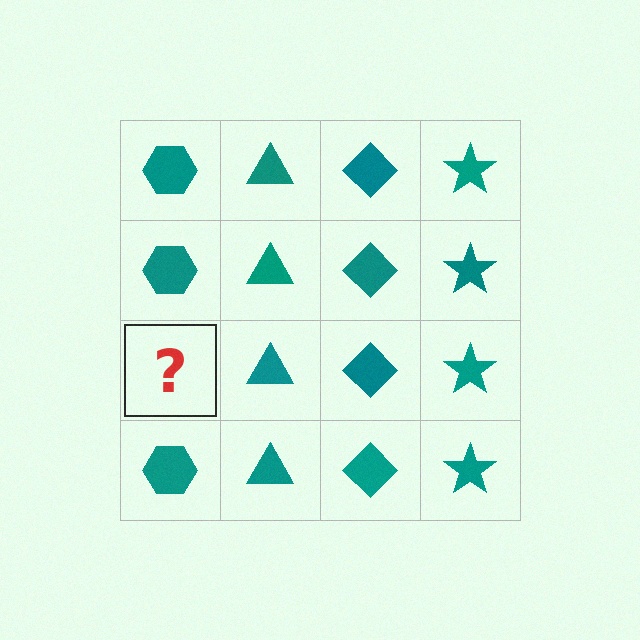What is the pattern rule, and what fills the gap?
The rule is that each column has a consistent shape. The gap should be filled with a teal hexagon.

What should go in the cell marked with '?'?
The missing cell should contain a teal hexagon.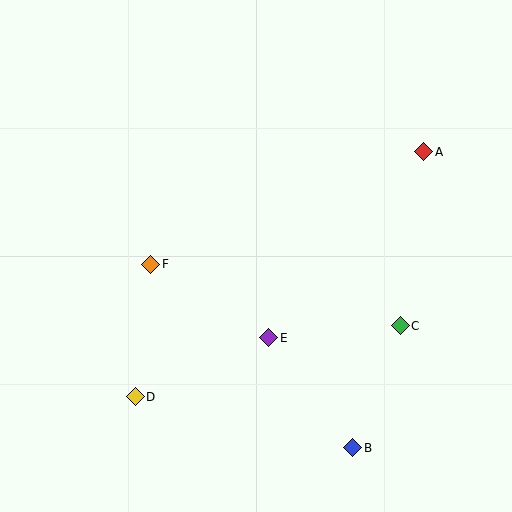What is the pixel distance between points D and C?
The distance between D and C is 274 pixels.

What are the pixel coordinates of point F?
Point F is at (151, 264).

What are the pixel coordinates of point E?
Point E is at (269, 338).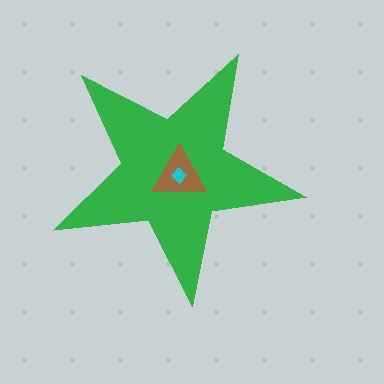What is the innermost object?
The cyan diamond.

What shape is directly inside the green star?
The brown triangle.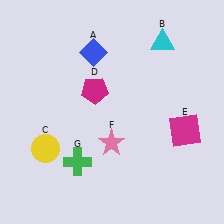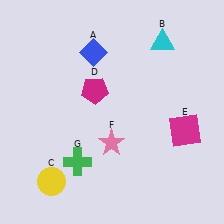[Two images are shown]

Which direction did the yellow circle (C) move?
The yellow circle (C) moved down.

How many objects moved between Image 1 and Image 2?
1 object moved between the two images.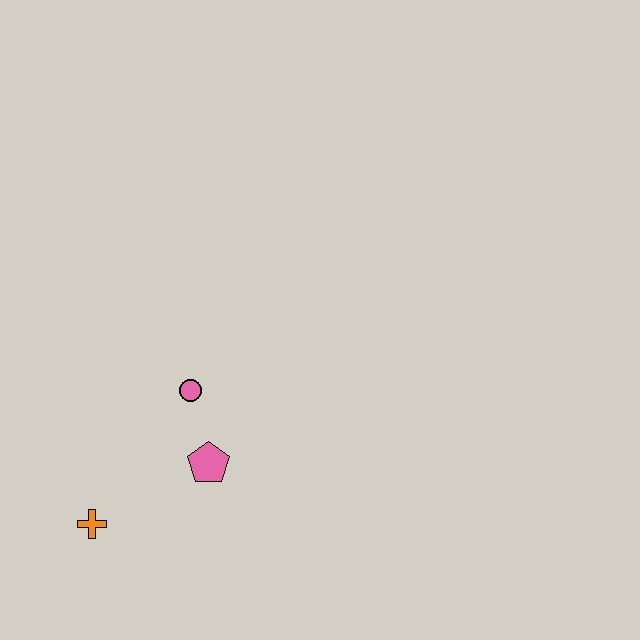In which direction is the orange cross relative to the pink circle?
The orange cross is below the pink circle.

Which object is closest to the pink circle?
The pink pentagon is closest to the pink circle.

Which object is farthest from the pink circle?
The orange cross is farthest from the pink circle.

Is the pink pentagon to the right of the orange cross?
Yes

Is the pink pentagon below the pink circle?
Yes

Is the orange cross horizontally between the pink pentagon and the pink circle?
No